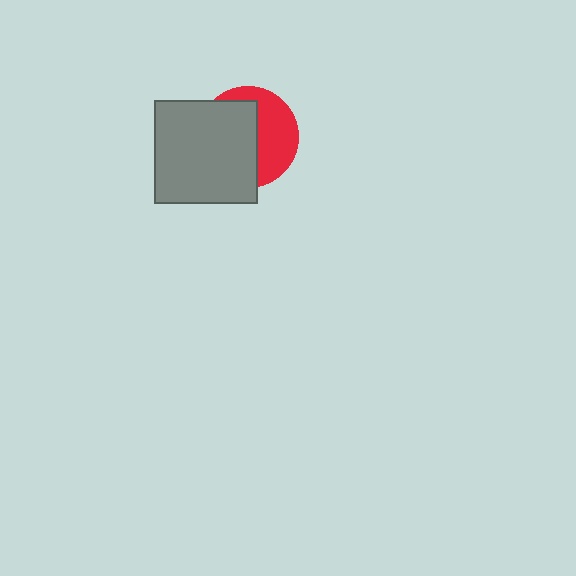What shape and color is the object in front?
The object in front is a gray square.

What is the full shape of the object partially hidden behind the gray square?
The partially hidden object is a red circle.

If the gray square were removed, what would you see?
You would see the complete red circle.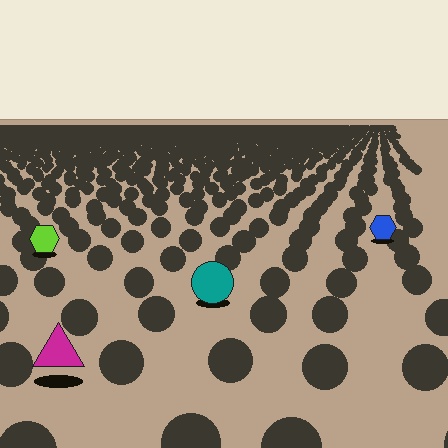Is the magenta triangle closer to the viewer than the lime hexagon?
Yes. The magenta triangle is closer — you can tell from the texture gradient: the ground texture is coarser near it.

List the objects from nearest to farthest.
From nearest to farthest: the magenta triangle, the teal circle, the lime hexagon, the blue hexagon.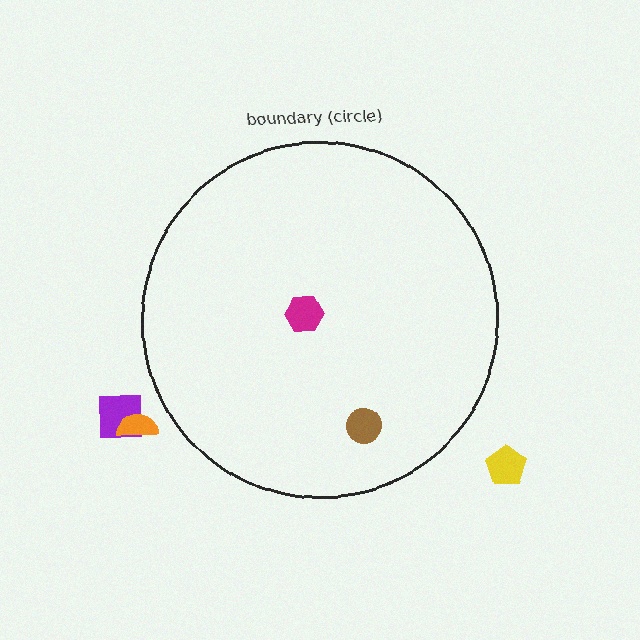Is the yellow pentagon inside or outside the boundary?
Outside.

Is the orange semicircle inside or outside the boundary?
Outside.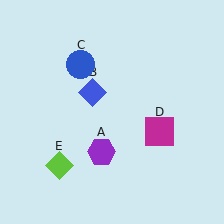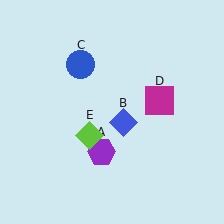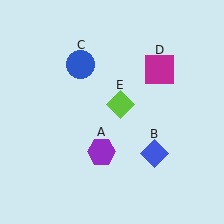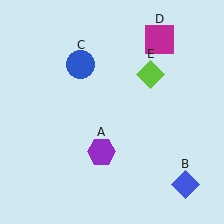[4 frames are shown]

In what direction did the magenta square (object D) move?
The magenta square (object D) moved up.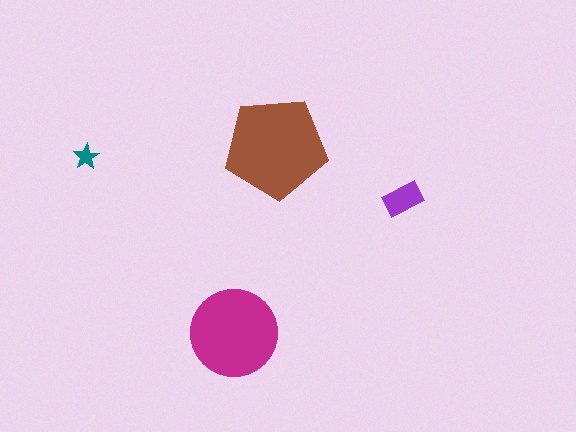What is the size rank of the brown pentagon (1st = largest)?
1st.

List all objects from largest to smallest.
The brown pentagon, the magenta circle, the purple rectangle, the teal star.